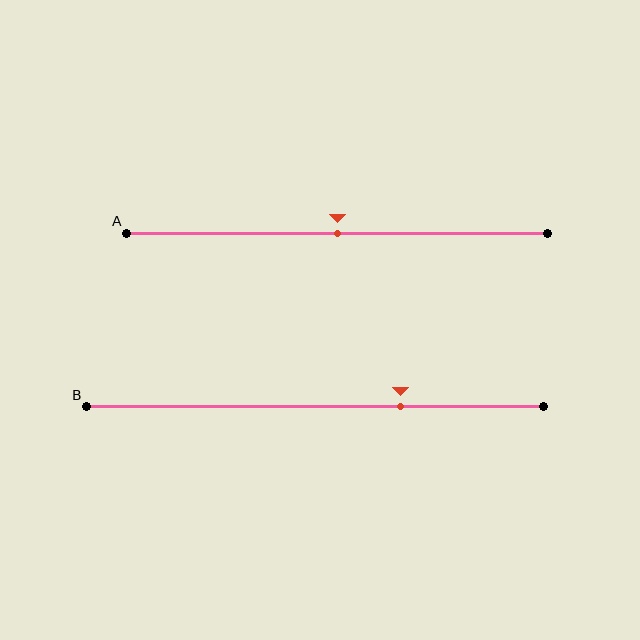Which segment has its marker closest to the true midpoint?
Segment A has its marker closest to the true midpoint.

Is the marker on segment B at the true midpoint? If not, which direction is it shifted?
No, the marker on segment B is shifted to the right by about 19% of the segment length.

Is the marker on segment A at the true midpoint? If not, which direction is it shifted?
Yes, the marker on segment A is at the true midpoint.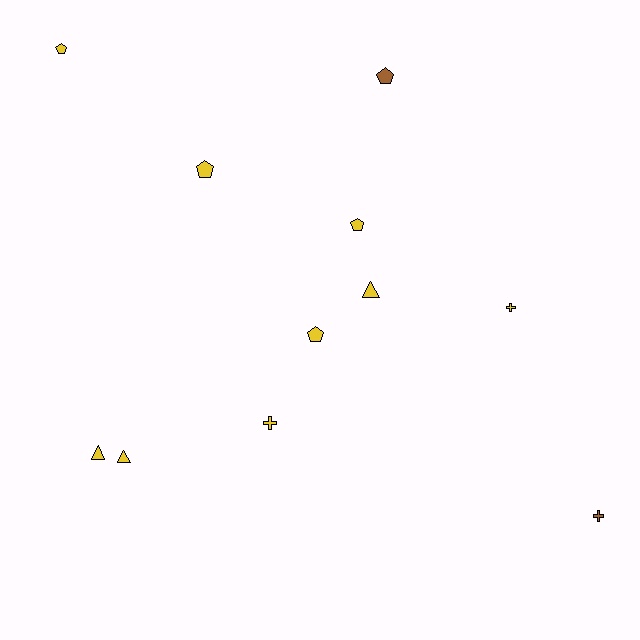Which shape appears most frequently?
Pentagon, with 5 objects.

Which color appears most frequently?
Yellow, with 9 objects.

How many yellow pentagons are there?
There are 4 yellow pentagons.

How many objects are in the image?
There are 11 objects.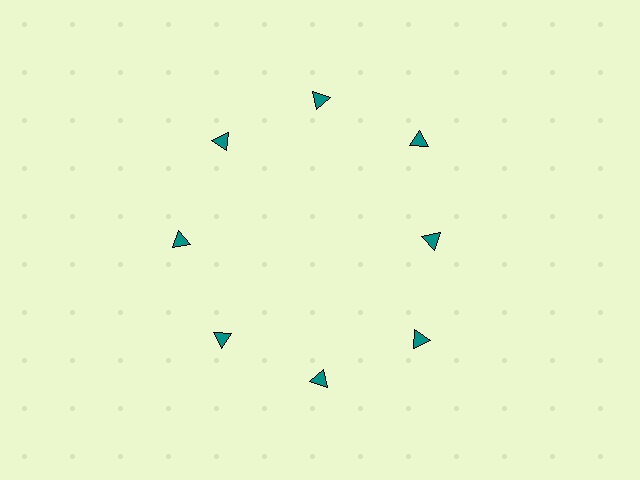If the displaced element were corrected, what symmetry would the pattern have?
It would have 8-fold rotational symmetry — the pattern would map onto itself every 45 degrees.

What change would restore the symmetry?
The symmetry would be restored by moving it outward, back onto the ring so that all 8 triangles sit at equal angles and equal distance from the center.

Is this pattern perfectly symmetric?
No. The 8 teal triangles are arranged in a ring, but one element near the 3 o'clock position is pulled inward toward the center, breaking the 8-fold rotational symmetry.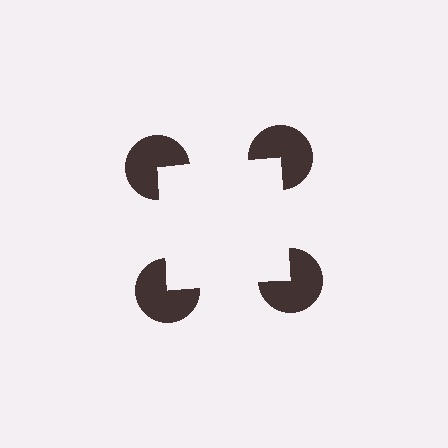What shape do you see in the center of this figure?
An illusory square — its edges are inferred from the aligned wedge cuts in the pac-man discs, not physically drawn.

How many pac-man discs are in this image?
There are 4 — one at each vertex of the illusory square.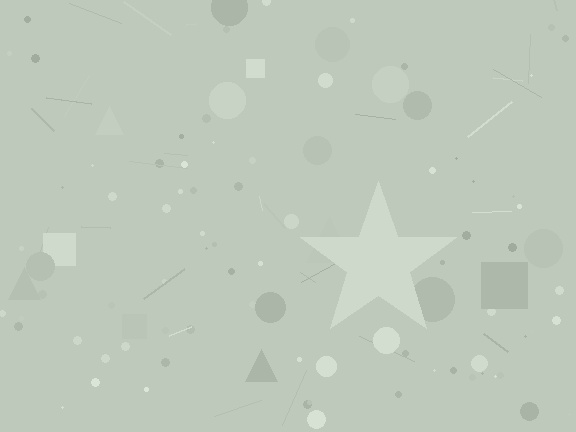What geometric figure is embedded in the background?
A star is embedded in the background.